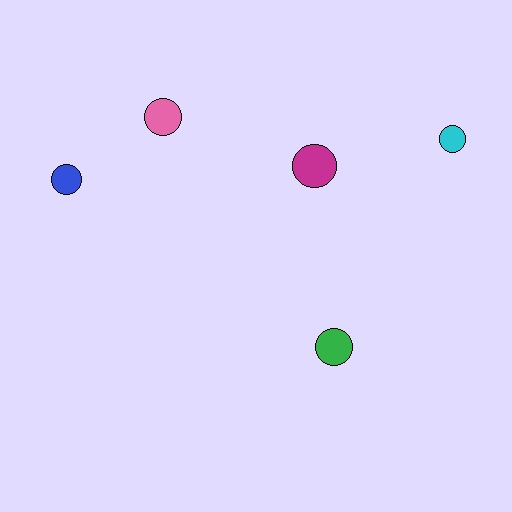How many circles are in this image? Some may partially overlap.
There are 5 circles.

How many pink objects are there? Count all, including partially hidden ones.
There is 1 pink object.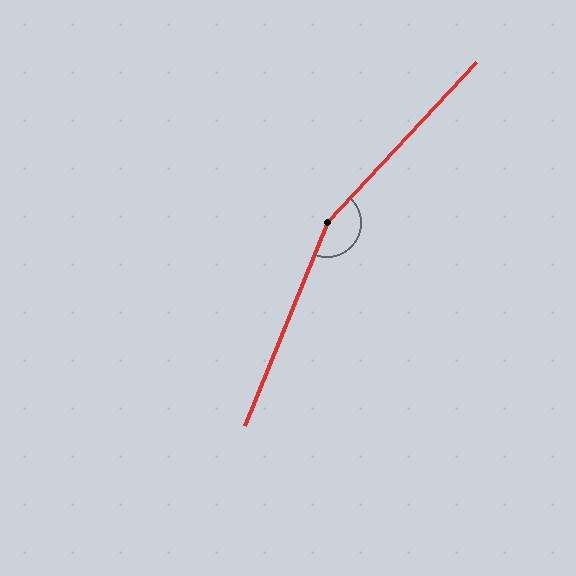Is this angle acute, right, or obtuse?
It is obtuse.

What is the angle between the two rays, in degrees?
Approximately 159 degrees.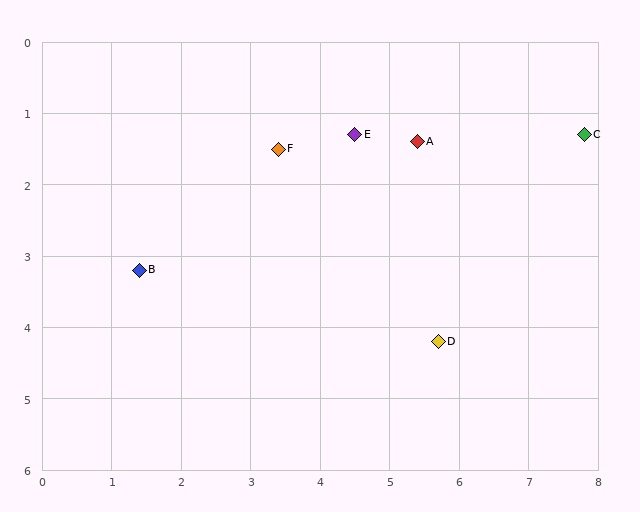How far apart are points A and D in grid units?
Points A and D are about 2.8 grid units apart.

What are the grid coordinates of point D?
Point D is at approximately (5.7, 4.2).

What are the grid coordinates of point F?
Point F is at approximately (3.4, 1.5).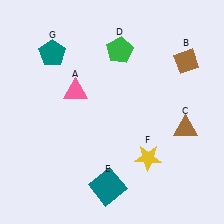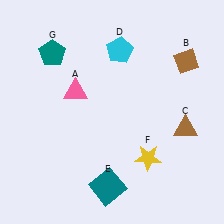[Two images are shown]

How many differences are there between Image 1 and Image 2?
There is 1 difference between the two images.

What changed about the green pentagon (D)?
In Image 1, D is green. In Image 2, it changed to cyan.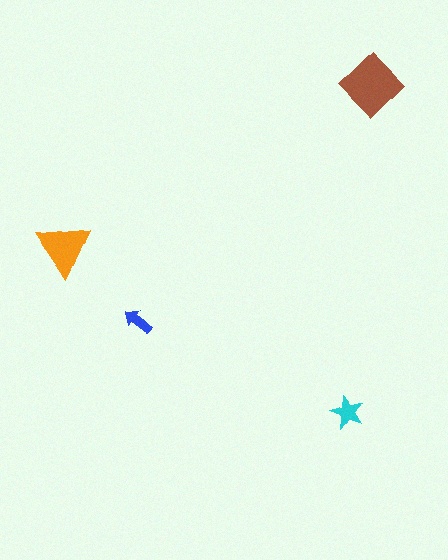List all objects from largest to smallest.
The brown diamond, the orange triangle, the cyan star, the blue arrow.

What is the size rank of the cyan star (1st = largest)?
3rd.